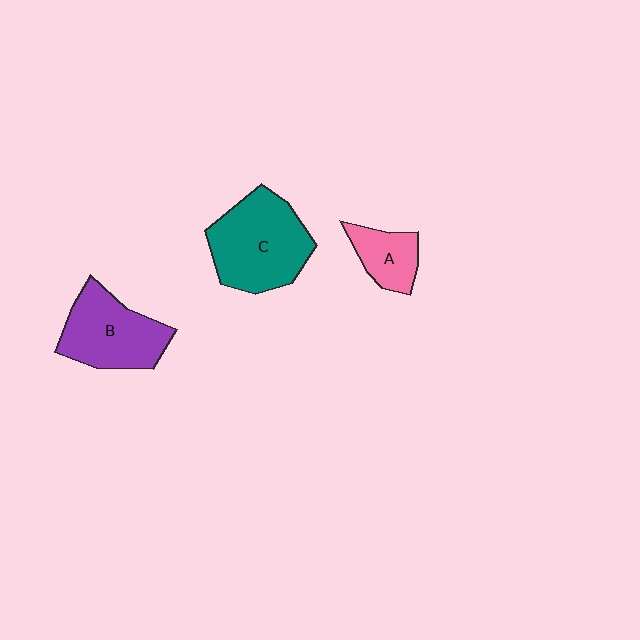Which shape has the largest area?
Shape C (teal).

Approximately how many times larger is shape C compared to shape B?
Approximately 1.2 times.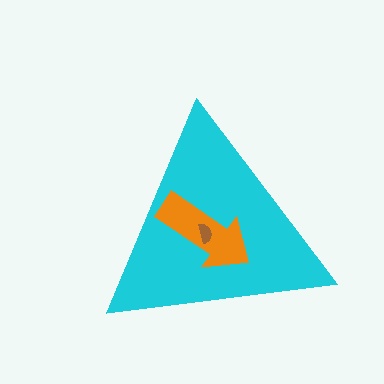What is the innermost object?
The brown semicircle.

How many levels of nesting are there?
3.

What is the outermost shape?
The cyan triangle.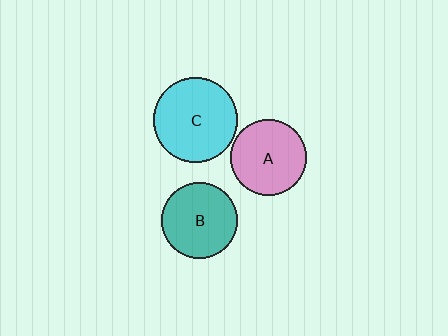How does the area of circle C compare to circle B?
Approximately 1.2 times.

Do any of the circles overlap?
No, none of the circles overlap.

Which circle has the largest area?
Circle C (cyan).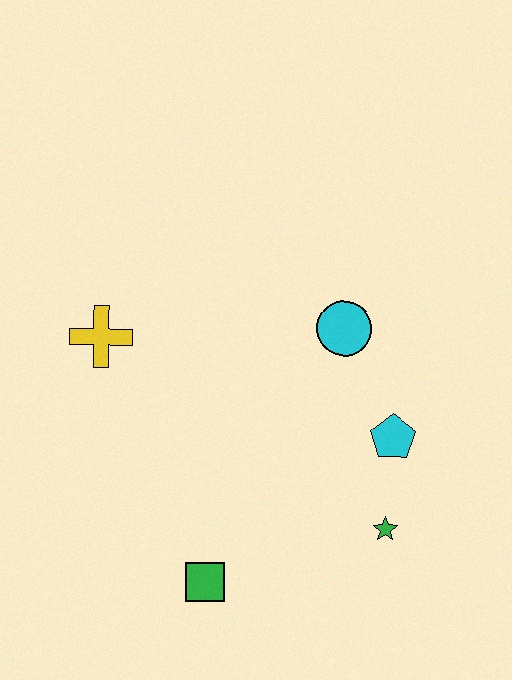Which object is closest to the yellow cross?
The cyan circle is closest to the yellow cross.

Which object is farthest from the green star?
The yellow cross is farthest from the green star.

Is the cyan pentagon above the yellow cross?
No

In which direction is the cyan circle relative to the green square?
The cyan circle is above the green square.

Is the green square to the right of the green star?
No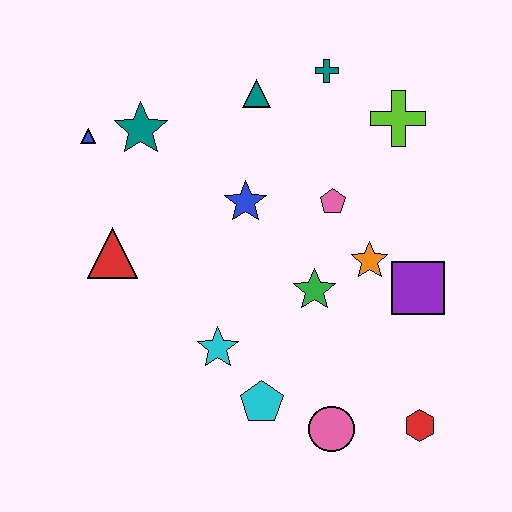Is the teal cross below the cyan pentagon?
No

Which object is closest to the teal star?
The blue triangle is closest to the teal star.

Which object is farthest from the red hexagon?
The blue triangle is farthest from the red hexagon.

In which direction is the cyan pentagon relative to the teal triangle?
The cyan pentagon is below the teal triangle.